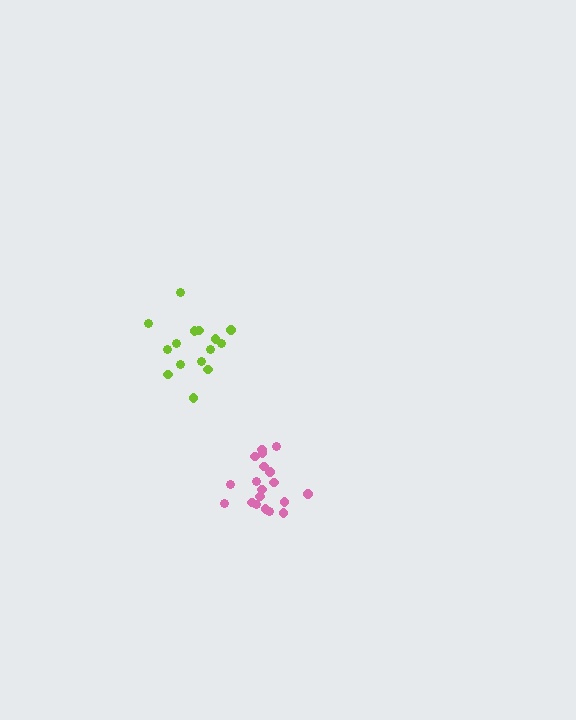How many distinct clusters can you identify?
There are 2 distinct clusters.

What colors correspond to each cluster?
The clusters are colored: lime, pink.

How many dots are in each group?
Group 1: 15 dots, Group 2: 19 dots (34 total).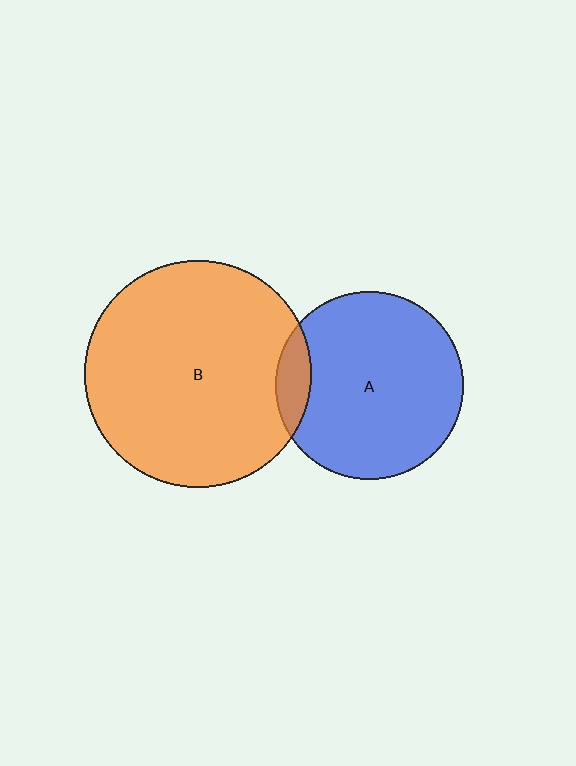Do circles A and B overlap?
Yes.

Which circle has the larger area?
Circle B (orange).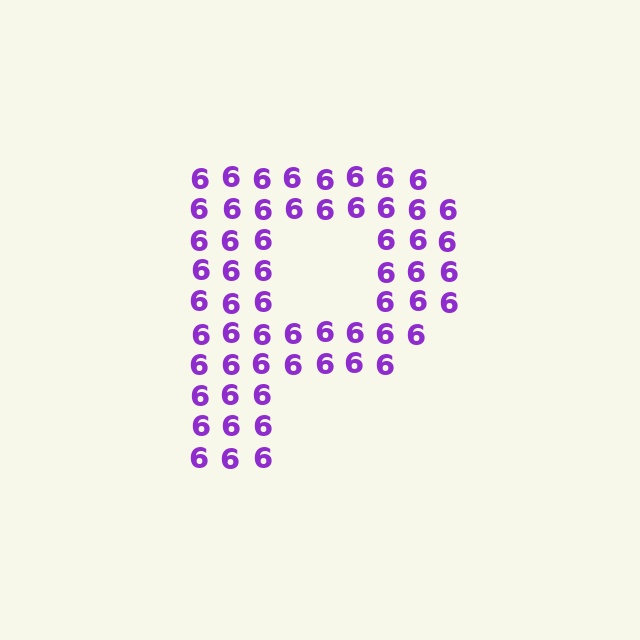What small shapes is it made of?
It is made of small digit 6's.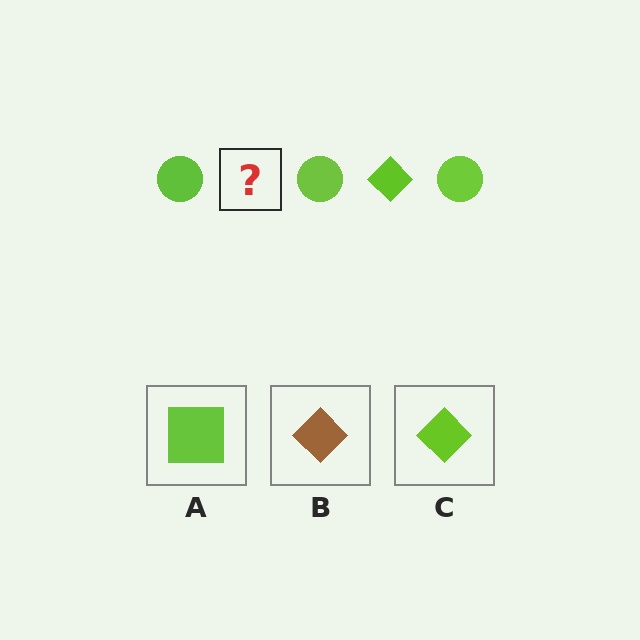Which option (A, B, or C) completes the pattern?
C.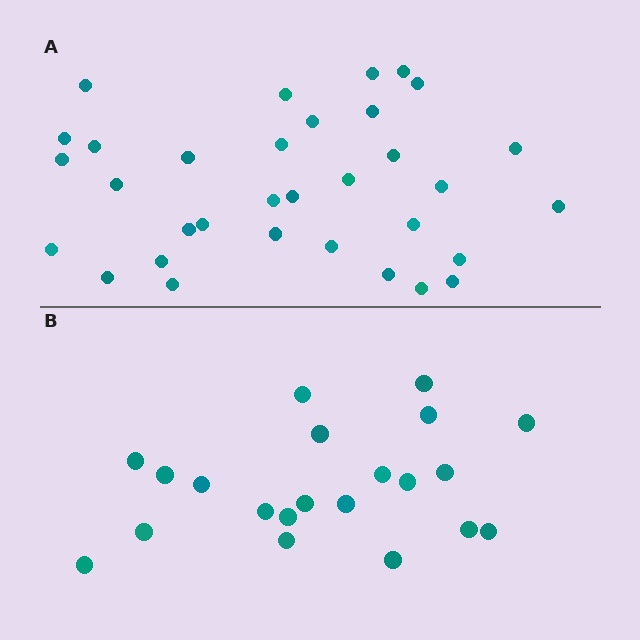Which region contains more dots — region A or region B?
Region A (the top region) has more dots.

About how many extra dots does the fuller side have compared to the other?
Region A has roughly 12 or so more dots than region B.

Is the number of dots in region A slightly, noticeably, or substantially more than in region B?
Region A has substantially more. The ratio is roughly 1.6 to 1.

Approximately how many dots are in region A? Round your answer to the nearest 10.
About 30 dots. (The exact count is 33, which rounds to 30.)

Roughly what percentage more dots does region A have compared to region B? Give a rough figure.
About 55% more.